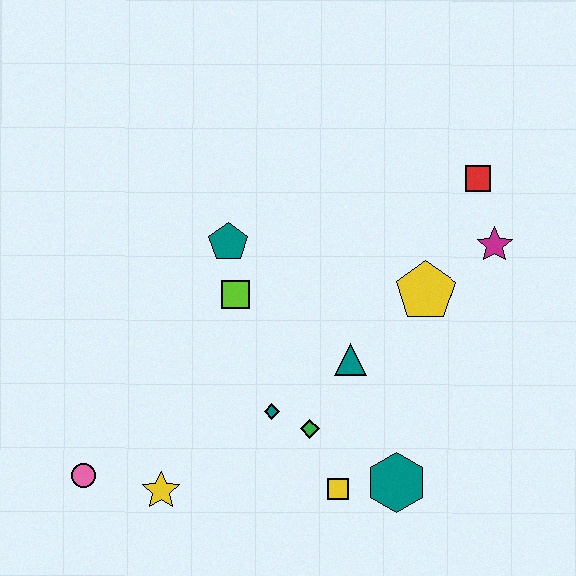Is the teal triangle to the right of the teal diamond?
Yes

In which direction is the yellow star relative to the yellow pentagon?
The yellow star is to the left of the yellow pentagon.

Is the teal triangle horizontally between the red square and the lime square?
Yes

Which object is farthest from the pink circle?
The red square is farthest from the pink circle.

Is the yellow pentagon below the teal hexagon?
No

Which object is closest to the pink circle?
The yellow star is closest to the pink circle.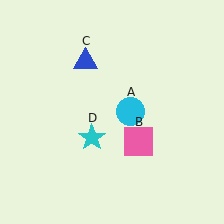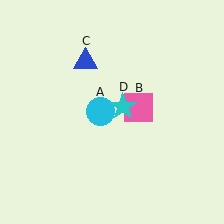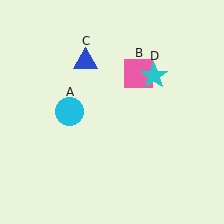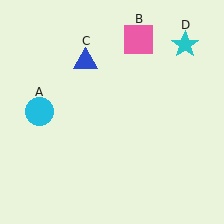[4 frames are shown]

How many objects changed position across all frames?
3 objects changed position: cyan circle (object A), pink square (object B), cyan star (object D).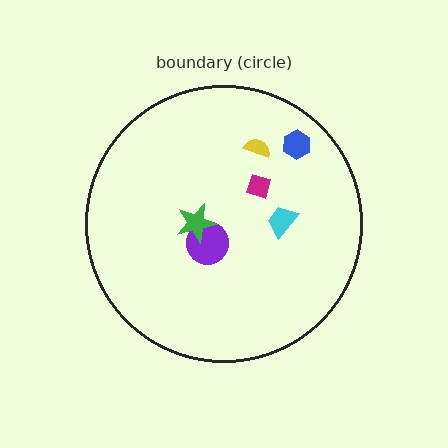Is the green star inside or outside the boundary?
Inside.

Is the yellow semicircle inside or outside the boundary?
Inside.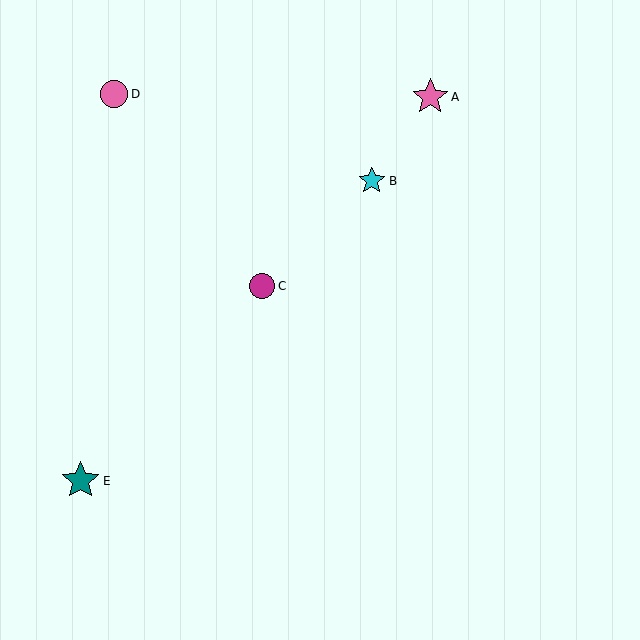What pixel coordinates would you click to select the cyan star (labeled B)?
Click at (372, 181) to select the cyan star B.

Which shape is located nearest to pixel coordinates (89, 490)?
The teal star (labeled E) at (81, 481) is nearest to that location.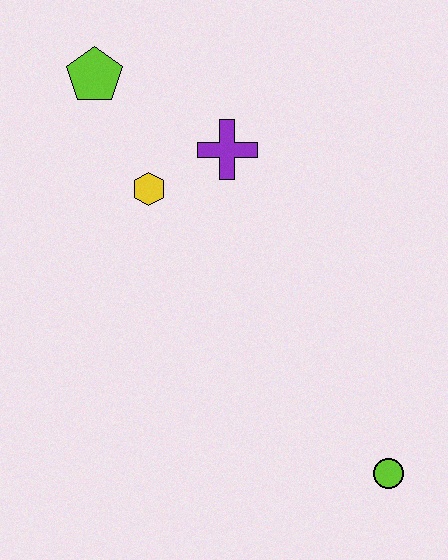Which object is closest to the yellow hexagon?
The purple cross is closest to the yellow hexagon.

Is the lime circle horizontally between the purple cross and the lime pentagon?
No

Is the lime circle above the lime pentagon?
No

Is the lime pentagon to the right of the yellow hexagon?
No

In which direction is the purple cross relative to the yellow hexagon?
The purple cross is to the right of the yellow hexagon.